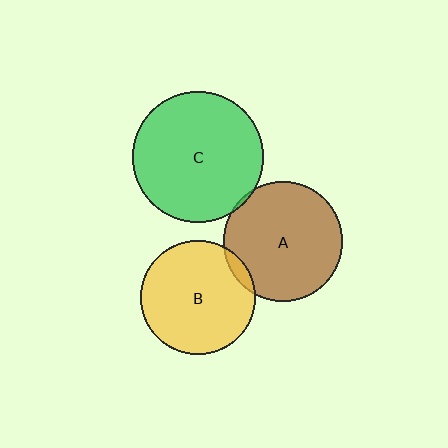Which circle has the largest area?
Circle C (green).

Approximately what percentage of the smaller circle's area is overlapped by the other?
Approximately 5%.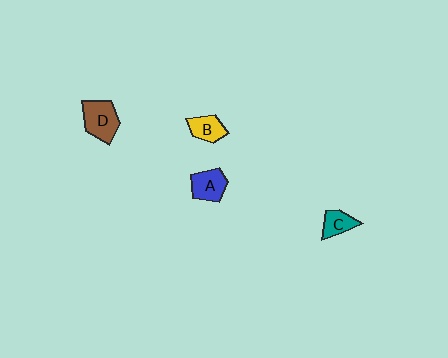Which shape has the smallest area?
Shape C (teal).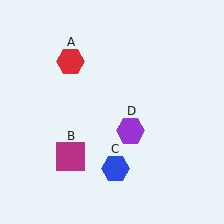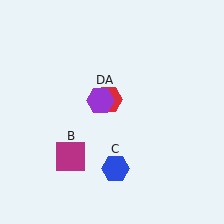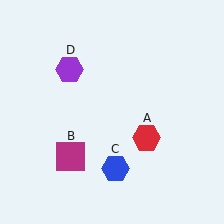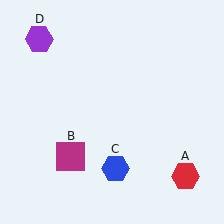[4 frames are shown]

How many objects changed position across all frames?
2 objects changed position: red hexagon (object A), purple hexagon (object D).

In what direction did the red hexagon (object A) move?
The red hexagon (object A) moved down and to the right.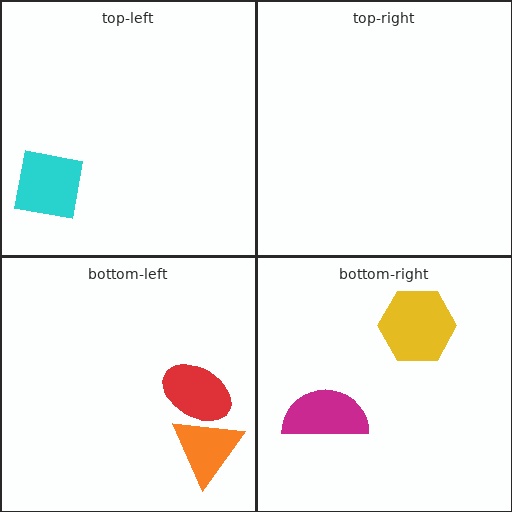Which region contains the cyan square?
The top-left region.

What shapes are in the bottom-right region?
The yellow hexagon, the magenta semicircle.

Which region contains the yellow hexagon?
The bottom-right region.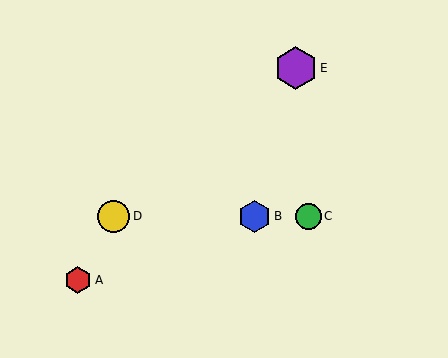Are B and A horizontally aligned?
No, B is at y≈216 and A is at y≈280.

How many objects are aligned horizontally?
3 objects (B, C, D) are aligned horizontally.